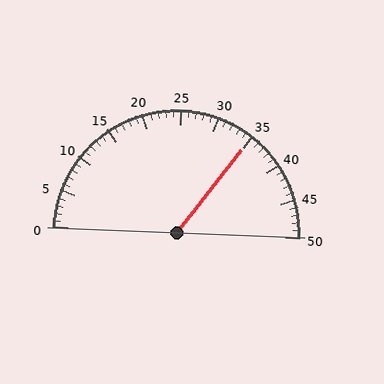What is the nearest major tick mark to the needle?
The nearest major tick mark is 35.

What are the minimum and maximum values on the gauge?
The gauge ranges from 0 to 50.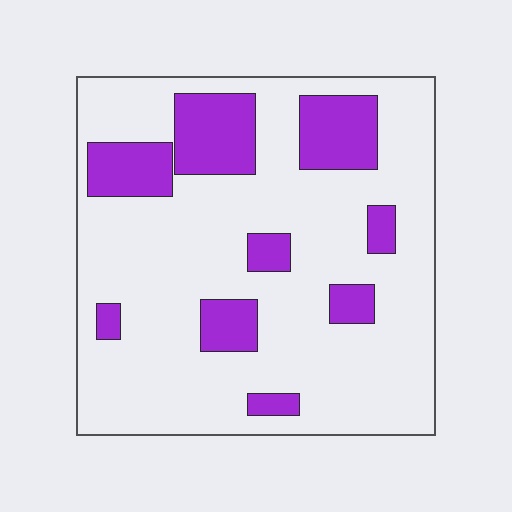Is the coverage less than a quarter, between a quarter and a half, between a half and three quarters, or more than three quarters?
Less than a quarter.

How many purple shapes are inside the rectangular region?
9.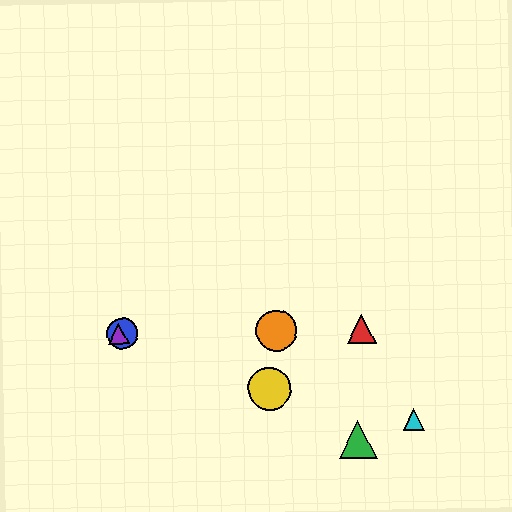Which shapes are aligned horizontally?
The red triangle, the blue circle, the purple triangle, the orange circle are aligned horizontally.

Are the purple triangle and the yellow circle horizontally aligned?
No, the purple triangle is at y≈334 and the yellow circle is at y≈389.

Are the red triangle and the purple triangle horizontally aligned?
Yes, both are at y≈329.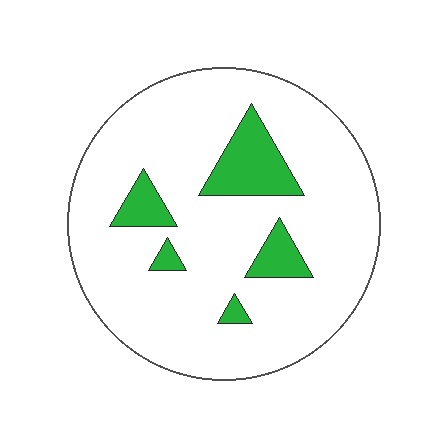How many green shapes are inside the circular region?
5.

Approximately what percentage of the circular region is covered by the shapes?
Approximately 15%.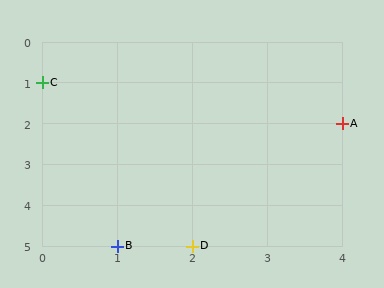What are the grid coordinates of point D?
Point D is at grid coordinates (2, 5).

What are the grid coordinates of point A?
Point A is at grid coordinates (4, 2).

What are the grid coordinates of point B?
Point B is at grid coordinates (1, 5).